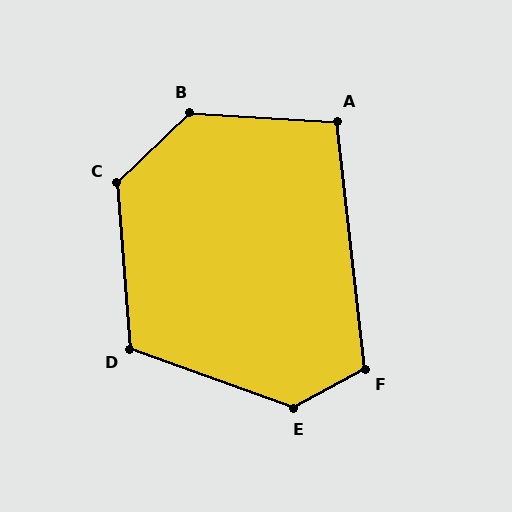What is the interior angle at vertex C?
Approximately 129 degrees (obtuse).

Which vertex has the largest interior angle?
B, at approximately 133 degrees.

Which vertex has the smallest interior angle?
A, at approximately 100 degrees.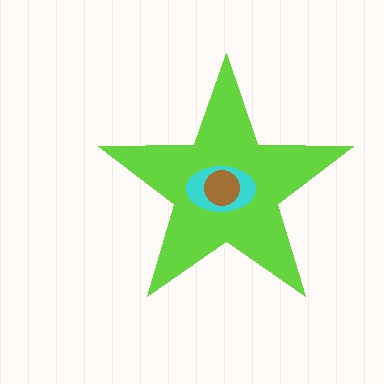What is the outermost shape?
The lime star.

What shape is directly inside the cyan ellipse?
The brown circle.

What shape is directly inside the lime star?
The cyan ellipse.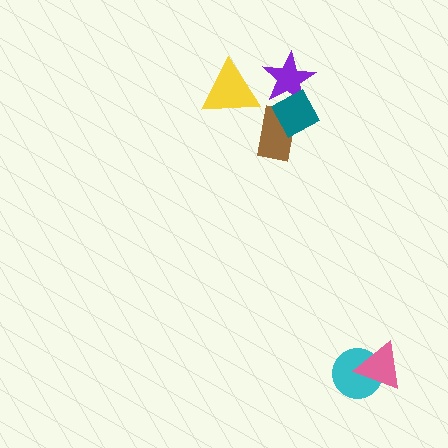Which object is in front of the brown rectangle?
The teal diamond is in front of the brown rectangle.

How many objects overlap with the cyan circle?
1 object overlaps with the cyan circle.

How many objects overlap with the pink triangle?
1 object overlaps with the pink triangle.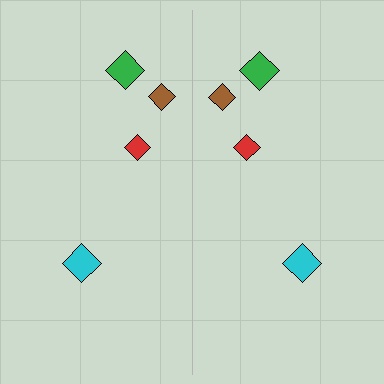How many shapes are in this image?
There are 8 shapes in this image.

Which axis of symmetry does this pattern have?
The pattern has a vertical axis of symmetry running through the center of the image.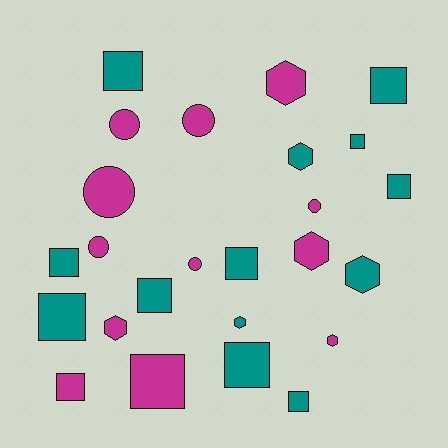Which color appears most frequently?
Teal, with 13 objects.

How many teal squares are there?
There are 10 teal squares.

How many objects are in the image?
There are 25 objects.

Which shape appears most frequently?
Square, with 12 objects.